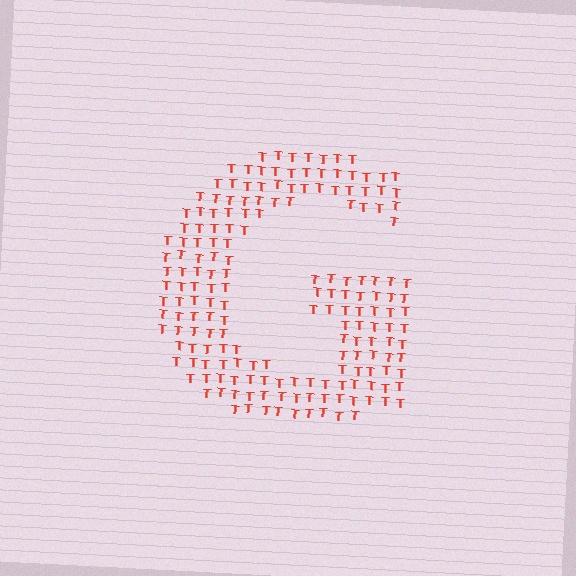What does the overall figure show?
The overall figure shows the letter G.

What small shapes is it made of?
It is made of small letter T's.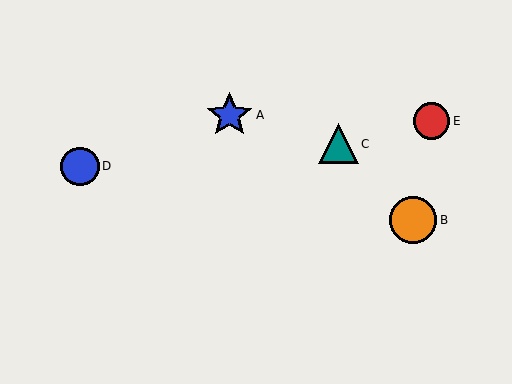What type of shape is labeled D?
Shape D is a blue circle.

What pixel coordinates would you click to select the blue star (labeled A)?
Click at (230, 115) to select the blue star A.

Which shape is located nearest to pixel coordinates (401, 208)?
The orange circle (labeled B) at (413, 220) is nearest to that location.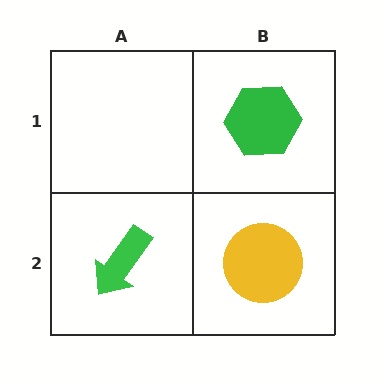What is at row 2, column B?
A yellow circle.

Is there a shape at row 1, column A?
No, that cell is empty.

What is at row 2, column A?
A green arrow.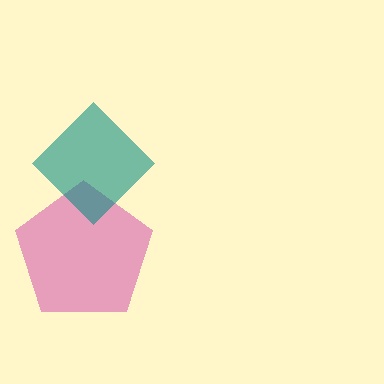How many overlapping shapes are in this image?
There are 2 overlapping shapes in the image.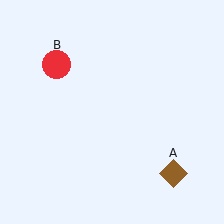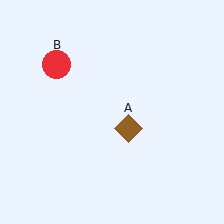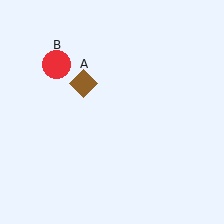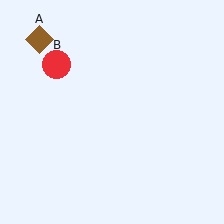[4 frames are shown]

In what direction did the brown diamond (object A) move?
The brown diamond (object A) moved up and to the left.